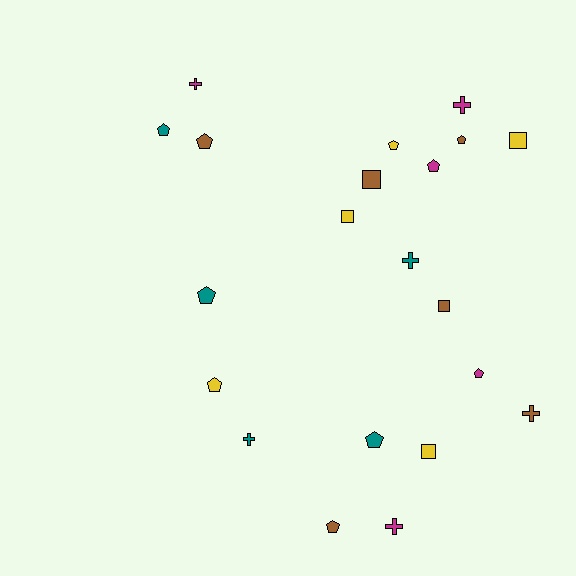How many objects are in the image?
There are 21 objects.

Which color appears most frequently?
Brown, with 6 objects.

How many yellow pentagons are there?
There are 2 yellow pentagons.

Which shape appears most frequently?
Pentagon, with 10 objects.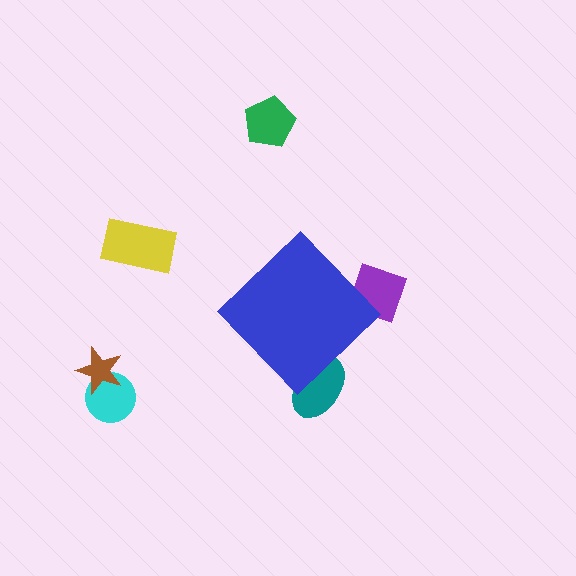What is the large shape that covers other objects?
A blue diamond.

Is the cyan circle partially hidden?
No, the cyan circle is fully visible.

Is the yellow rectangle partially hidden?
No, the yellow rectangle is fully visible.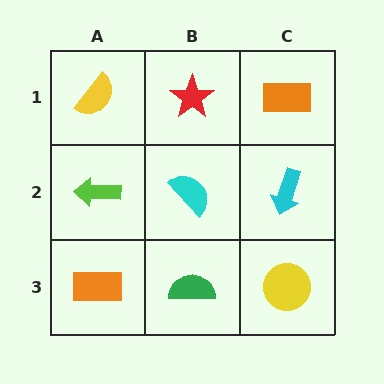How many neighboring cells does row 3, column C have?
2.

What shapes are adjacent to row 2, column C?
An orange rectangle (row 1, column C), a yellow circle (row 3, column C), a cyan semicircle (row 2, column B).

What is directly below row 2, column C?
A yellow circle.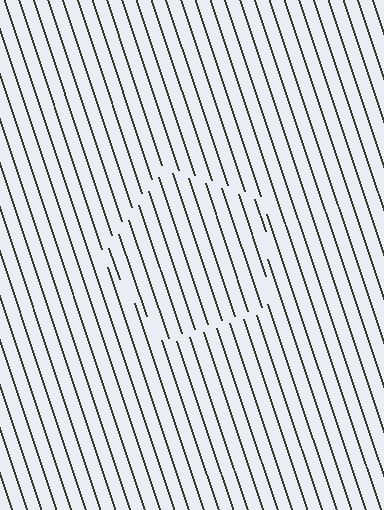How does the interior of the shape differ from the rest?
The interior of the shape contains the same grating, shifted by half a period — the contour is defined by the phase discontinuity where line-ends from the inner and outer gratings abut.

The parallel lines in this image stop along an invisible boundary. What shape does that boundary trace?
An illusory pentagon. The interior of the shape contains the same grating, shifted by half a period — the contour is defined by the phase discontinuity where line-ends from the inner and outer gratings abut.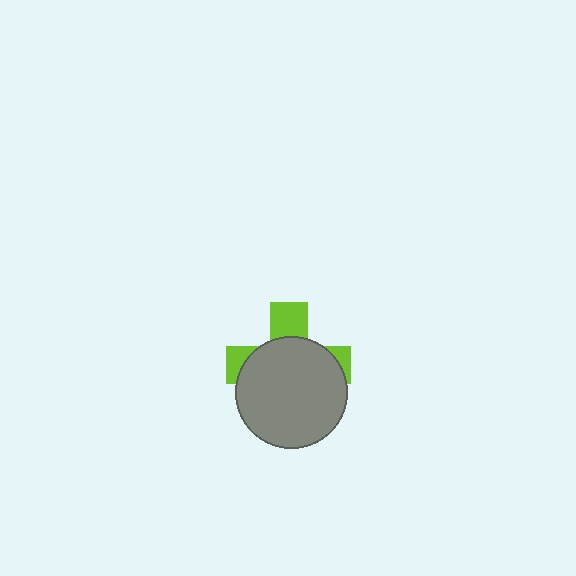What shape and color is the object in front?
The object in front is a gray circle.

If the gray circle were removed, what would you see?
You would see the complete lime cross.